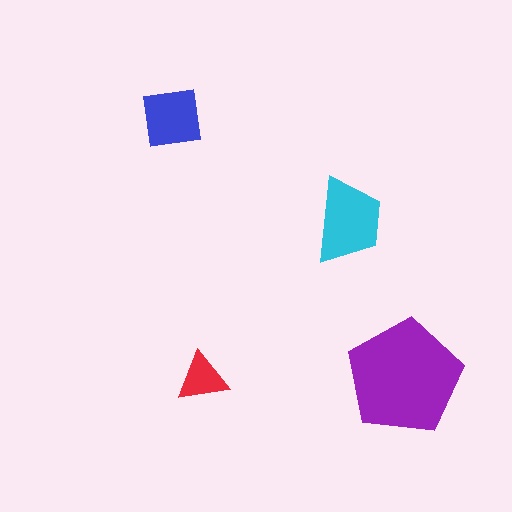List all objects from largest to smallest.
The purple pentagon, the cyan trapezoid, the blue square, the red triangle.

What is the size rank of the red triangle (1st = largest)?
4th.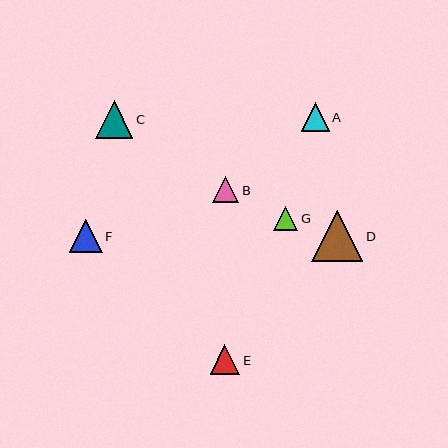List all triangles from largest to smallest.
From largest to smallest: D, C, F, E, A, B, G.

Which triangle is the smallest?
Triangle G is the smallest with a size of approximately 24 pixels.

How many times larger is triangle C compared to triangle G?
Triangle C is approximately 1.5 times the size of triangle G.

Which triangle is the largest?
Triangle D is the largest with a size of approximately 51 pixels.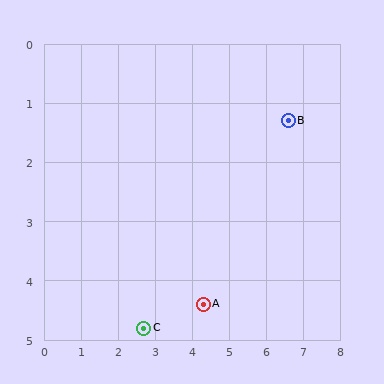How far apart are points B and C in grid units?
Points B and C are about 5.2 grid units apart.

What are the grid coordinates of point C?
Point C is at approximately (2.7, 4.8).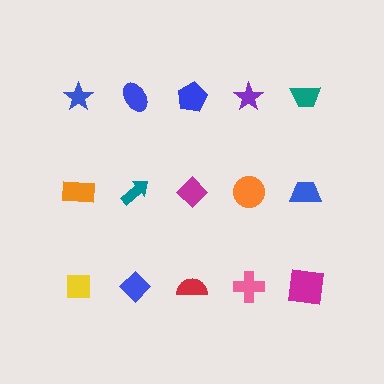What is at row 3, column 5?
A magenta square.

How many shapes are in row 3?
5 shapes.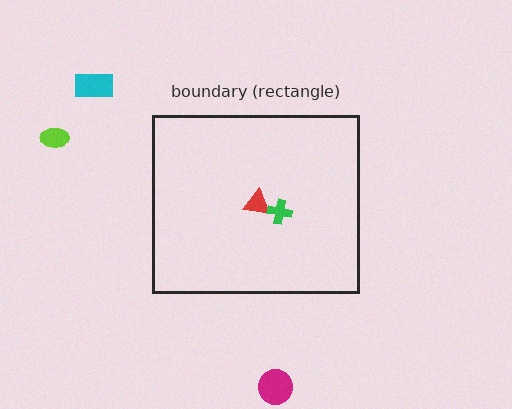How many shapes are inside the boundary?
2 inside, 3 outside.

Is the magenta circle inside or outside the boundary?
Outside.